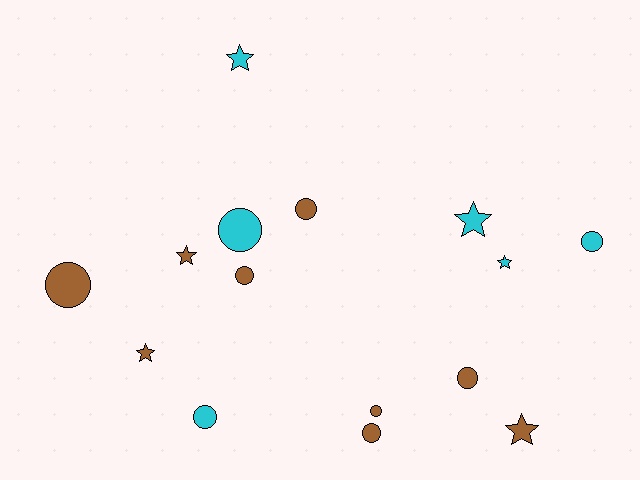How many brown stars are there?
There are 3 brown stars.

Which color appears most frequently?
Brown, with 9 objects.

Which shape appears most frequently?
Circle, with 9 objects.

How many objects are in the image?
There are 15 objects.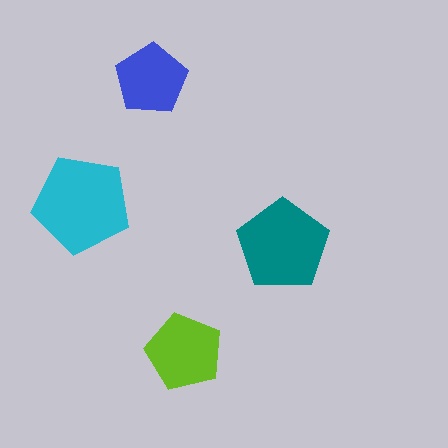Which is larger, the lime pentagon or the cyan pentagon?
The cyan one.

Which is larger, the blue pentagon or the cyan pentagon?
The cyan one.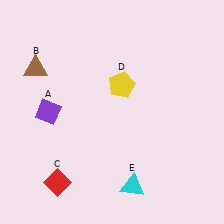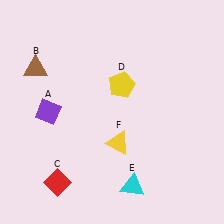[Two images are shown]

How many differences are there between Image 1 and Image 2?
There is 1 difference between the two images.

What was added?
A yellow triangle (F) was added in Image 2.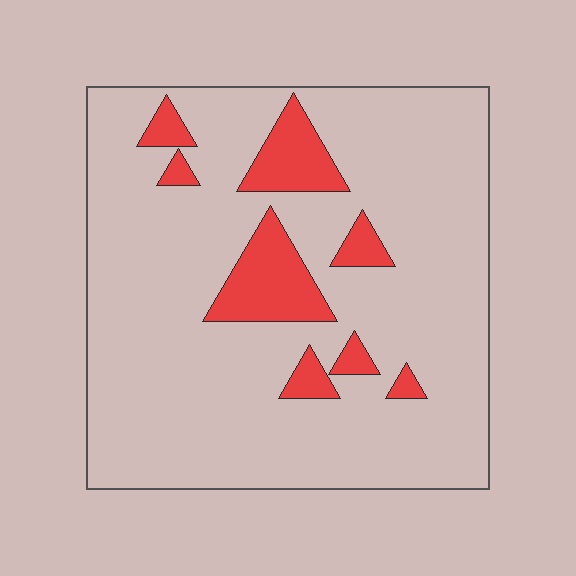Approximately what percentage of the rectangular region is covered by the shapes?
Approximately 15%.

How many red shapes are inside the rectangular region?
8.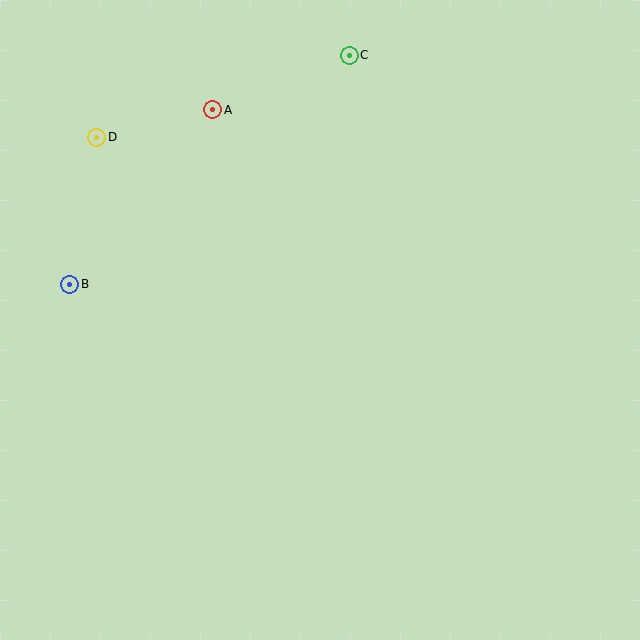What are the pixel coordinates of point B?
Point B is at (70, 284).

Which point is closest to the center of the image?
Point A at (213, 110) is closest to the center.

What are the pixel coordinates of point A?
Point A is at (213, 110).